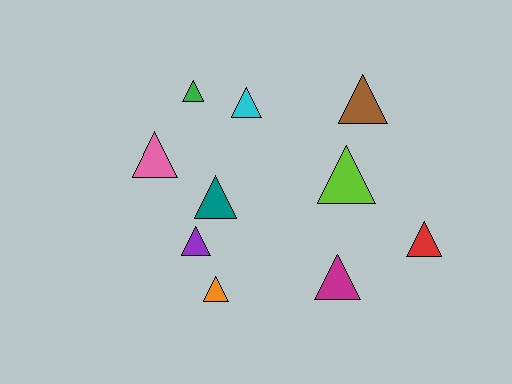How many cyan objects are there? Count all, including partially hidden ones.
There is 1 cyan object.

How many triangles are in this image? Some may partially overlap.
There are 10 triangles.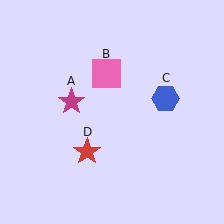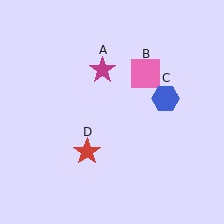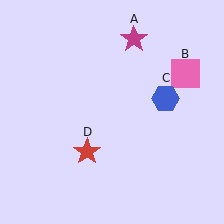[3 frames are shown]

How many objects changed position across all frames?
2 objects changed position: magenta star (object A), pink square (object B).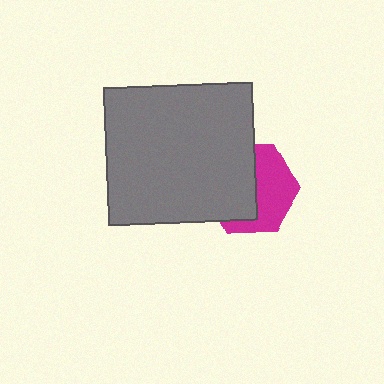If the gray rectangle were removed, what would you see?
You would see the complete magenta hexagon.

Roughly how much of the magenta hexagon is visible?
About half of it is visible (roughly 47%).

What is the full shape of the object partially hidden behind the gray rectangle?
The partially hidden object is a magenta hexagon.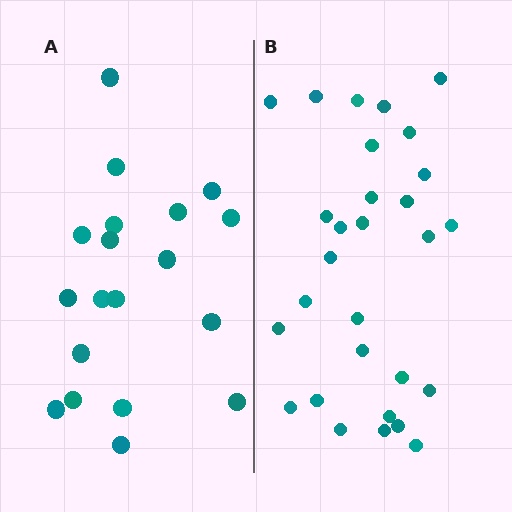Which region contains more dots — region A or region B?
Region B (the right region) has more dots.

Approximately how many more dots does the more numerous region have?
Region B has roughly 10 or so more dots than region A.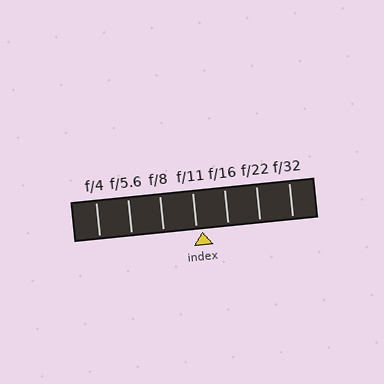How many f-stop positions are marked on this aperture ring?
There are 7 f-stop positions marked.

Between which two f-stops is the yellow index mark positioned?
The index mark is between f/11 and f/16.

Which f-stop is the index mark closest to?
The index mark is closest to f/11.